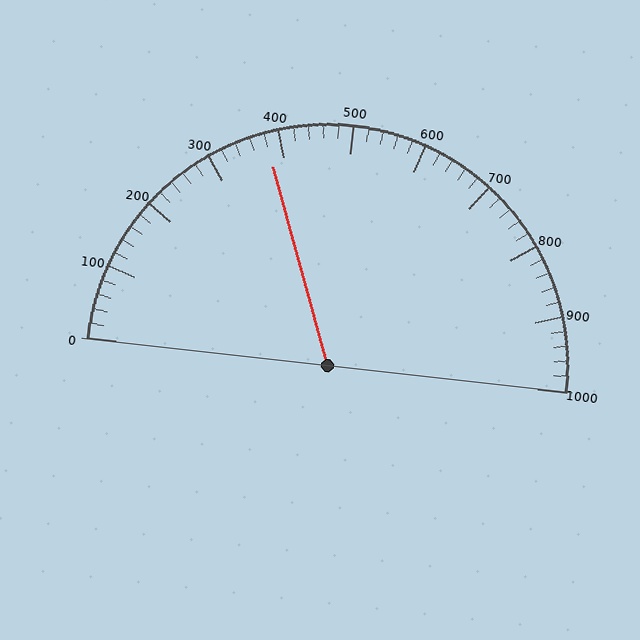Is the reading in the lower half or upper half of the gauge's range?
The reading is in the lower half of the range (0 to 1000).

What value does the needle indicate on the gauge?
The needle indicates approximately 380.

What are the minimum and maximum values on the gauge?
The gauge ranges from 0 to 1000.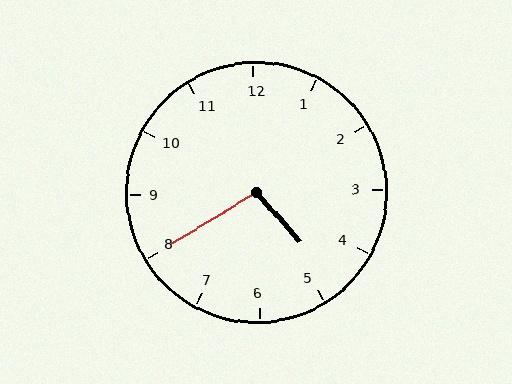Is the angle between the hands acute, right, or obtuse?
It is obtuse.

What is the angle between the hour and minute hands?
Approximately 100 degrees.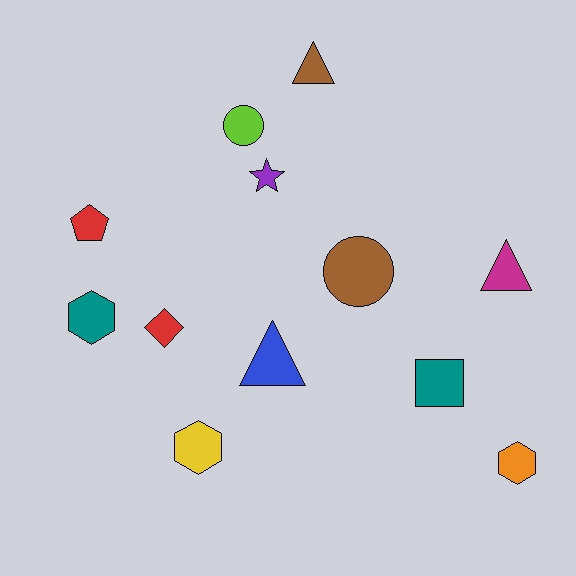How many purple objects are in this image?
There is 1 purple object.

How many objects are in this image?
There are 12 objects.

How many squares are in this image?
There is 1 square.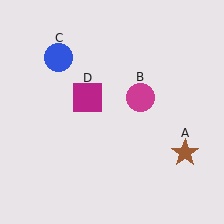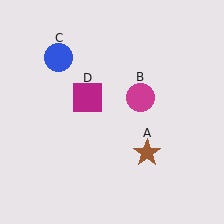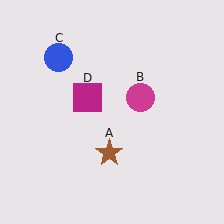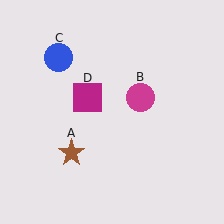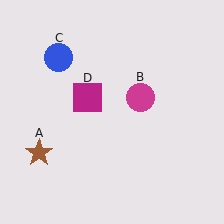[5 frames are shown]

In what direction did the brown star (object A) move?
The brown star (object A) moved left.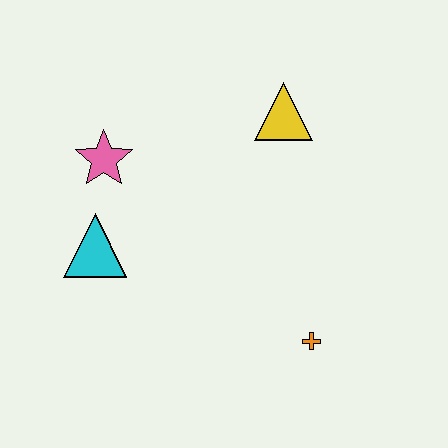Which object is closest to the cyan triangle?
The pink star is closest to the cyan triangle.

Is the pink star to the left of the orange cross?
Yes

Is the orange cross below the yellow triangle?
Yes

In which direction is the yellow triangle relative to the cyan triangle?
The yellow triangle is to the right of the cyan triangle.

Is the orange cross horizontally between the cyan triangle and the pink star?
No